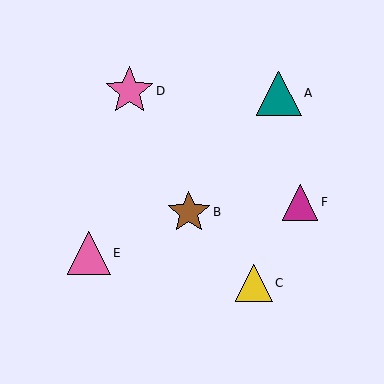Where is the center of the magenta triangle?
The center of the magenta triangle is at (300, 202).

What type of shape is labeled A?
Shape A is a teal triangle.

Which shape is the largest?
The pink star (labeled D) is the largest.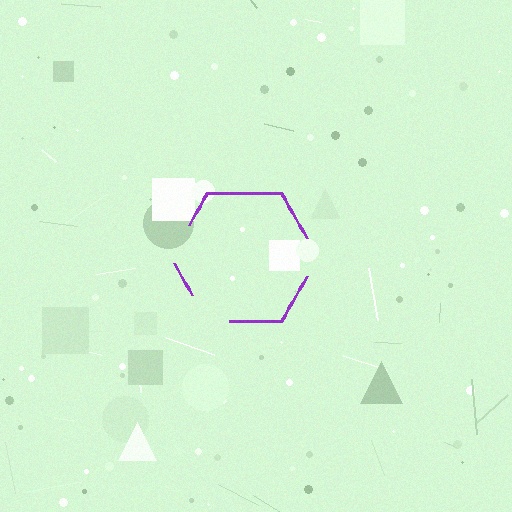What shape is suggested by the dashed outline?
The dashed outline suggests a hexagon.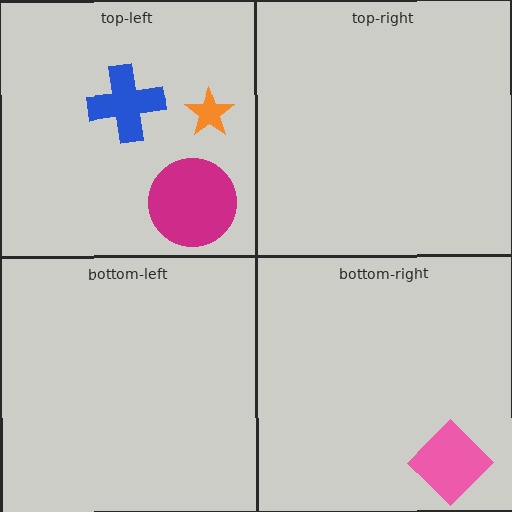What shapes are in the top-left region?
The blue cross, the orange star, the magenta circle.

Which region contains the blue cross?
The top-left region.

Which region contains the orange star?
The top-left region.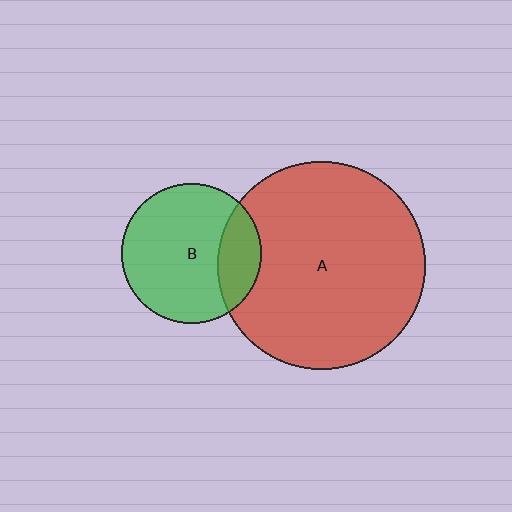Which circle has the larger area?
Circle A (red).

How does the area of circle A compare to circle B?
Approximately 2.2 times.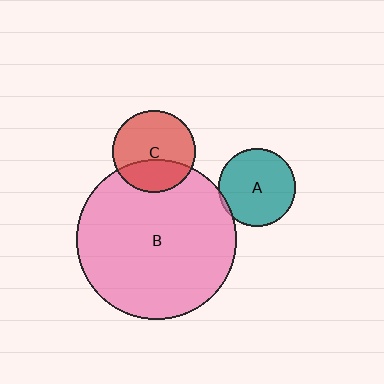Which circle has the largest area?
Circle B (pink).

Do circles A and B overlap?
Yes.